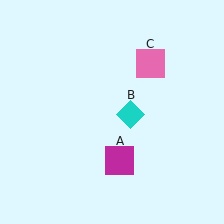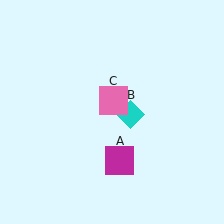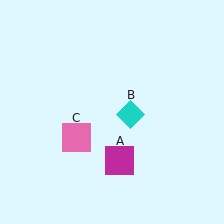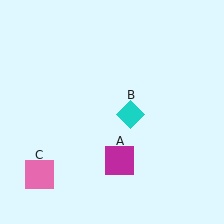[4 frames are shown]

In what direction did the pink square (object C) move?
The pink square (object C) moved down and to the left.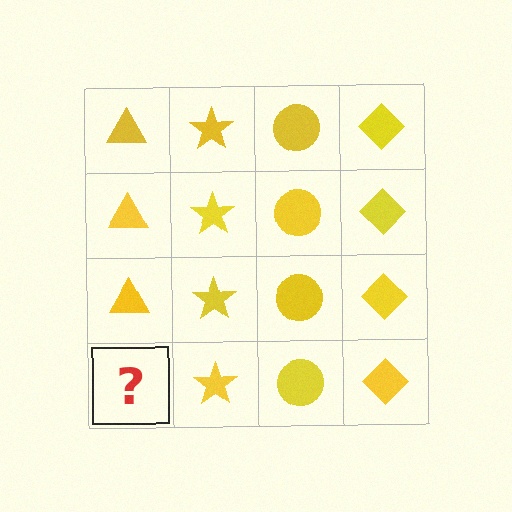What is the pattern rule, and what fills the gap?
The rule is that each column has a consistent shape. The gap should be filled with a yellow triangle.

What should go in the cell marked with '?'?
The missing cell should contain a yellow triangle.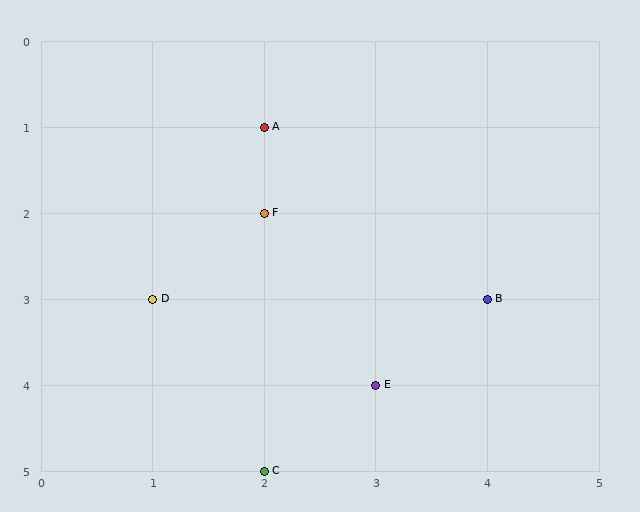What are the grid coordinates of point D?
Point D is at grid coordinates (1, 3).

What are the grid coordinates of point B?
Point B is at grid coordinates (4, 3).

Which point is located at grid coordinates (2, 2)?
Point F is at (2, 2).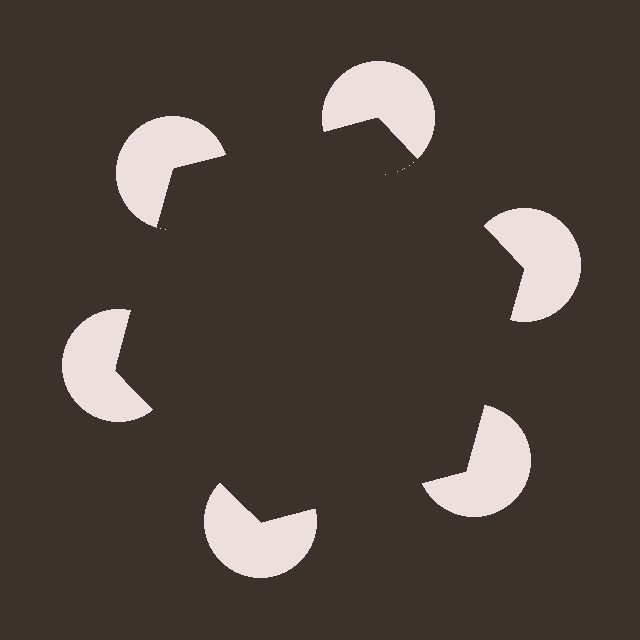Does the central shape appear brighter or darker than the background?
It typically appears slightly darker than the background, even though no actual brightness change is drawn.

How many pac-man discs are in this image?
There are 6 — one at each vertex of the illusory hexagon.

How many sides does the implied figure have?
6 sides.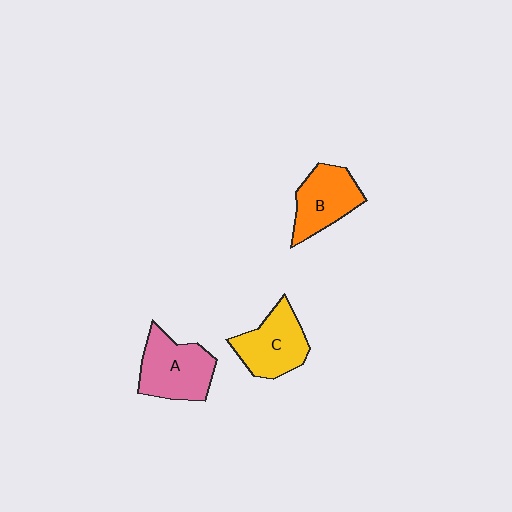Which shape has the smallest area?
Shape B (orange).